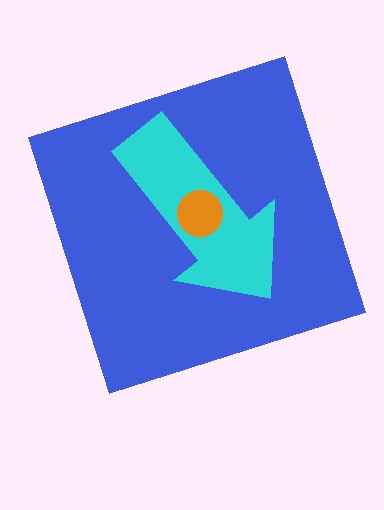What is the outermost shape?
The blue square.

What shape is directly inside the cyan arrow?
The orange circle.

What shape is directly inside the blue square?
The cyan arrow.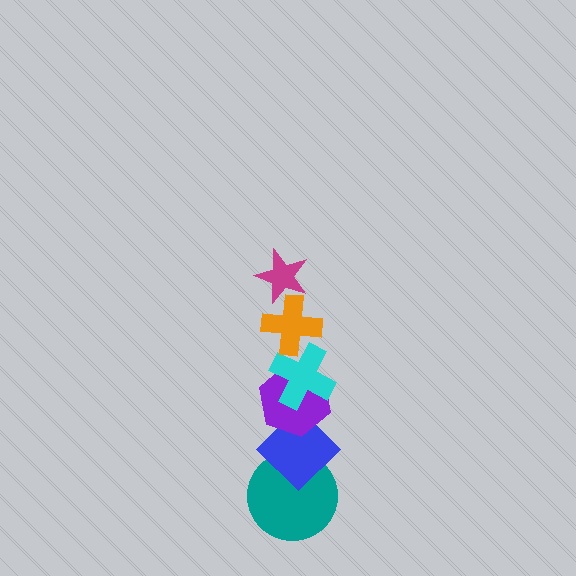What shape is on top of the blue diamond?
The purple hexagon is on top of the blue diamond.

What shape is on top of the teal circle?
The blue diamond is on top of the teal circle.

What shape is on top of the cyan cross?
The orange cross is on top of the cyan cross.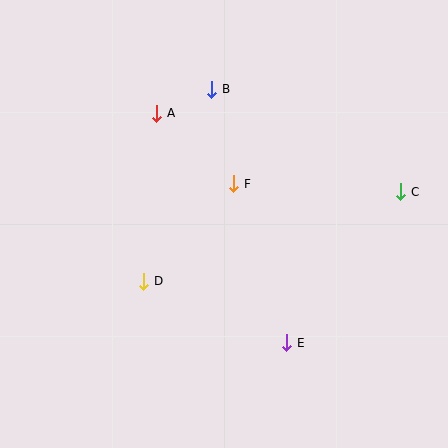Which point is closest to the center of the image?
Point F at (234, 184) is closest to the center.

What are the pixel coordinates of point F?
Point F is at (234, 184).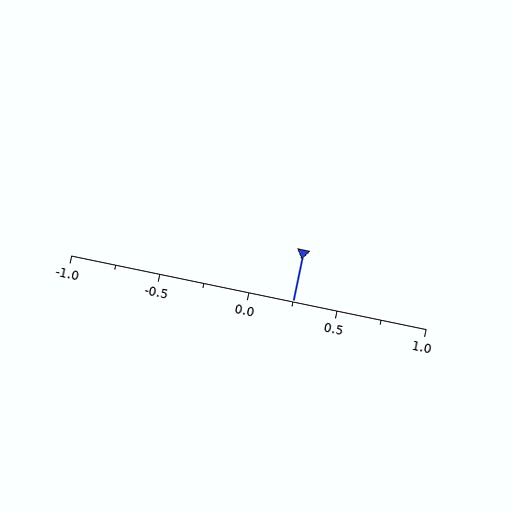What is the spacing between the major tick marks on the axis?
The major ticks are spaced 0.5 apart.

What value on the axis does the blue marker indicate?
The marker indicates approximately 0.25.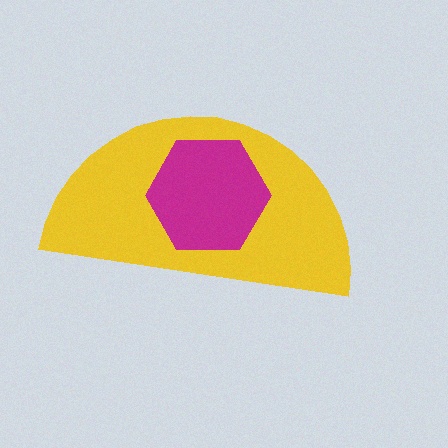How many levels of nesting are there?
2.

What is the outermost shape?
The yellow semicircle.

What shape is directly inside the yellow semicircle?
The magenta hexagon.